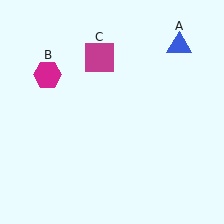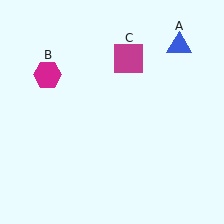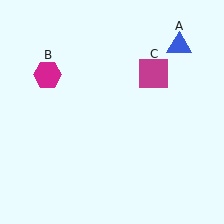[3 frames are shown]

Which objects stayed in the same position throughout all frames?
Blue triangle (object A) and magenta hexagon (object B) remained stationary.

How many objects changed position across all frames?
1 object changed position: magenta square (object C).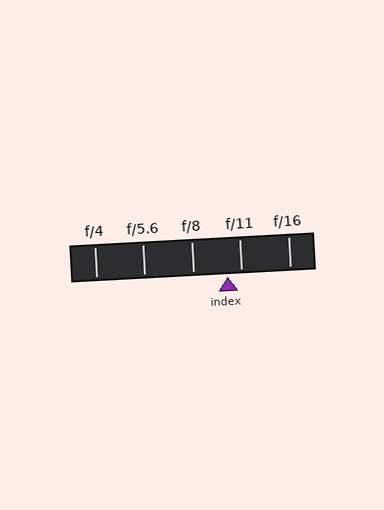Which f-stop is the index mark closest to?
The index mark is closest to f/11.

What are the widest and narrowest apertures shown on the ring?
The widest aperture shown is f/4 and the narrowest is f/16.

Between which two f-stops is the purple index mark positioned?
The index mark is between f/8 and f/11.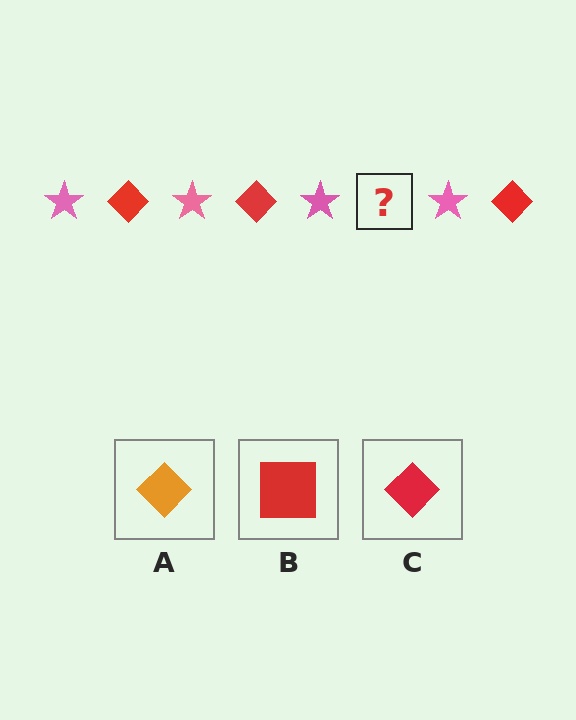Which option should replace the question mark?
Option C.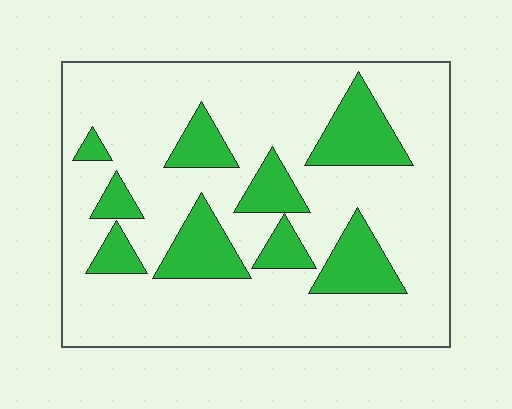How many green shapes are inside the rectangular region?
9.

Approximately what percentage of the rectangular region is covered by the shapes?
Approximately 20%.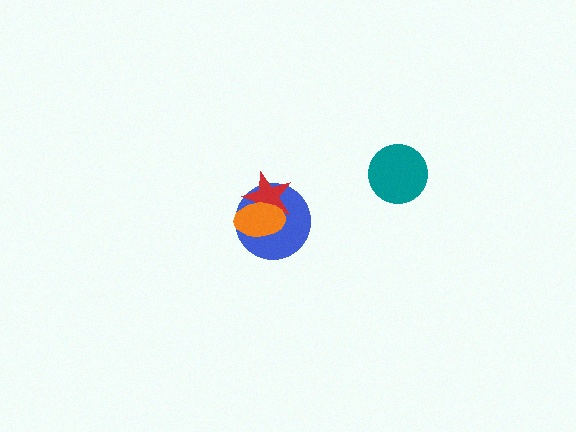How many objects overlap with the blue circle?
2 objects overlap with the blue circle.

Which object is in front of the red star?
The orange ellipse is in front of the red star.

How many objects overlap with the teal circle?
0 objects overlap with the teal circle.